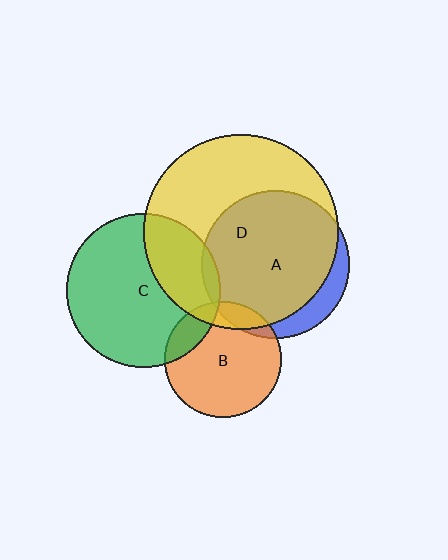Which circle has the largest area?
Circle D (yellow).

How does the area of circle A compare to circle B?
Approximately 1.6 times.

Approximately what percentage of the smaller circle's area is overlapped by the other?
Approximately 85%.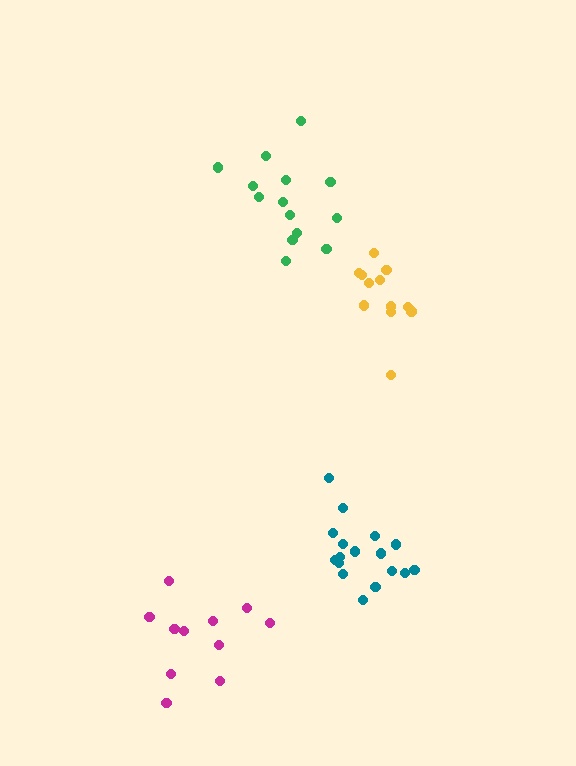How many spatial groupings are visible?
There are 4 spatial groupings.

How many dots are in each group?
Group 1: 17 dots, Group 2: 14 dots, Group 3: 12 dots, Group 4: 11 dots (54 total).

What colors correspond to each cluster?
The clusters are colored: teal, green, yellow, magenta.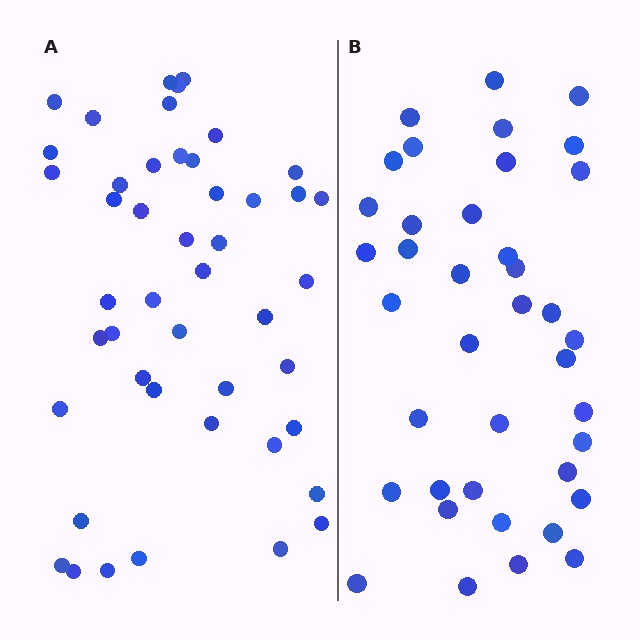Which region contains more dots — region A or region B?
Region A (the left region) has more dots.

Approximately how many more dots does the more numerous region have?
Region A has roughly 8 or so more dots than region B.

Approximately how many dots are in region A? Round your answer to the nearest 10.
About 50 dots. (The exact count is 46, which rounds to 50.)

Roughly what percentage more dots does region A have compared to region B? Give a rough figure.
About 20% more.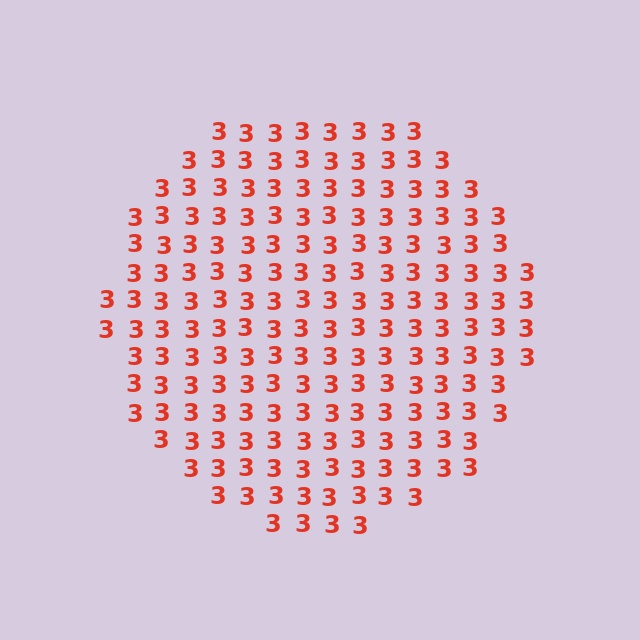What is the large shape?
The large shape is a circle.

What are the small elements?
The small elements are digit 3's.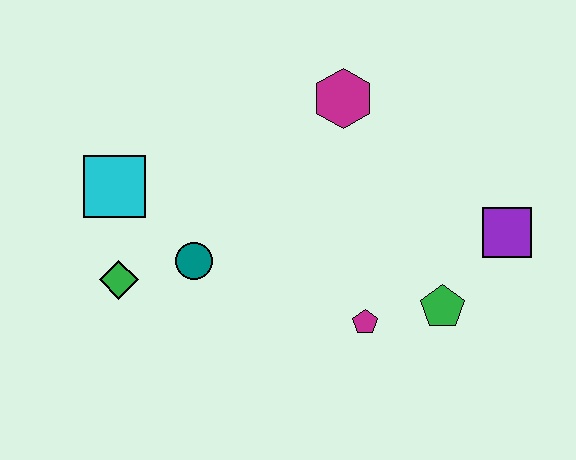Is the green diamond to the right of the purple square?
No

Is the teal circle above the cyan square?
No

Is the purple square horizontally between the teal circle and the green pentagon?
No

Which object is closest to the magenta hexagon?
The purple square is closest to the magenta hexagon.